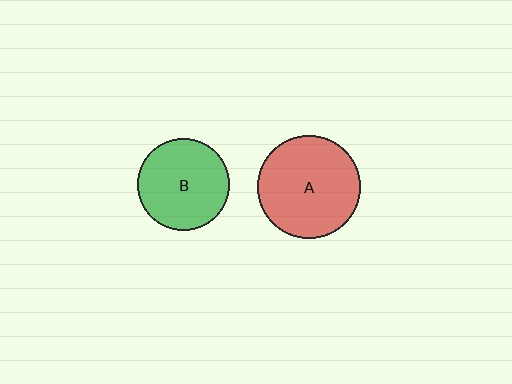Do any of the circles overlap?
No, none of the circles overlap.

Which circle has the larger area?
Circle A (red).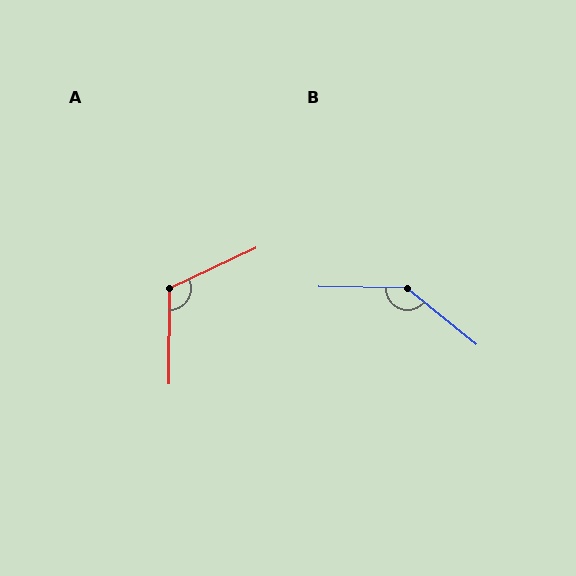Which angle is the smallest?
A, at approximately 115 degrees.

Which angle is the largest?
B, at approximately 142 degrees.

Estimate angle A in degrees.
Approximately 115 degrees.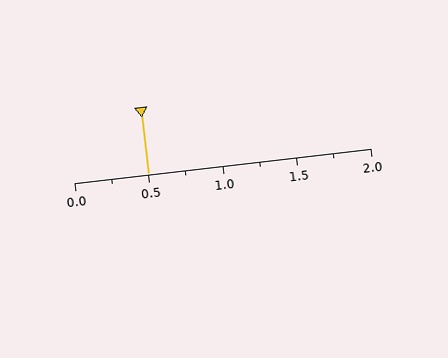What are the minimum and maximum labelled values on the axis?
The axis runs from 0.0 to 2.0.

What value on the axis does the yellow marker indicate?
The marker indicates approximately 0.5.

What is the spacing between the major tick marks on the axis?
The major ticks are spaced 0.5 apart.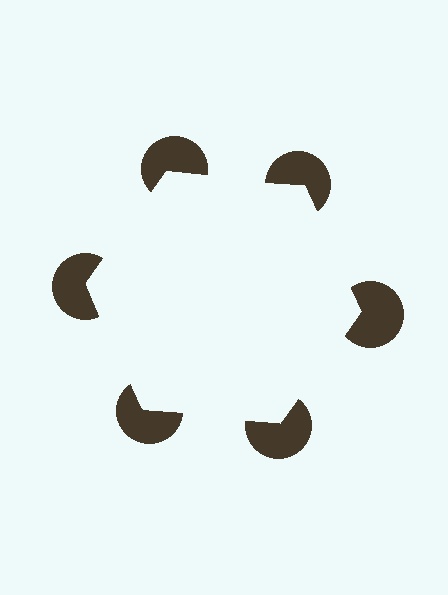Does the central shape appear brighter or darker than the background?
It typically appears slightly brighter than the background, even though no actual brightness change is drawn.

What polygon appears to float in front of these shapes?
An illusory hexagon — its edges are inferred from the aligned wedge cuts in the pac-man discs, not physically drawn.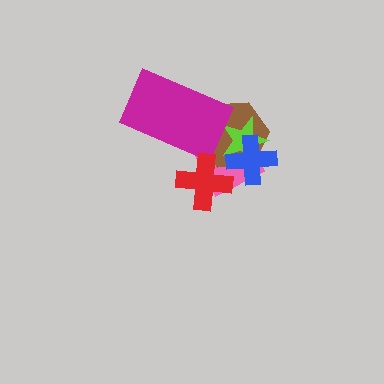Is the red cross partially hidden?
No, no other shape covers it.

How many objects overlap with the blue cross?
3 objects overlap with the blue cross.